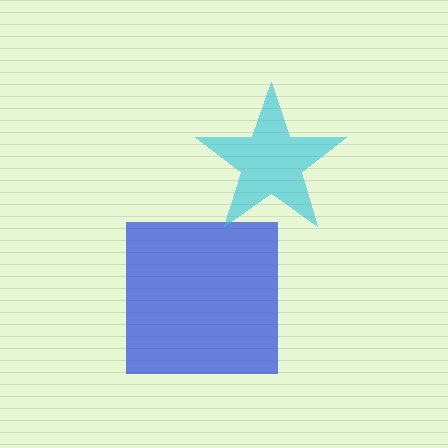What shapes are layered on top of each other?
The layered shapes are: a blue square, a cyan star.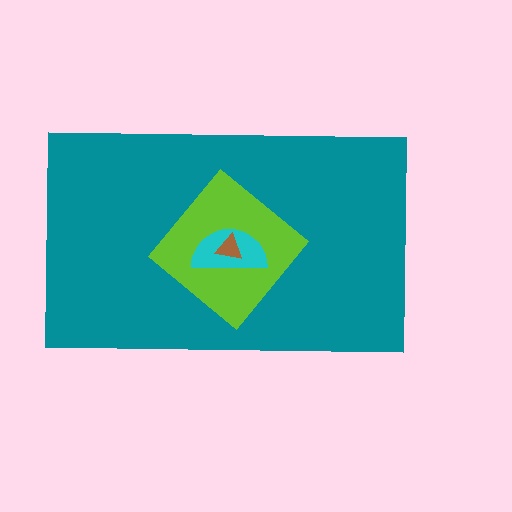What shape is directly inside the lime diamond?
The cyan semicircle.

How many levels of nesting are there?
4.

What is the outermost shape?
The teal rectangle.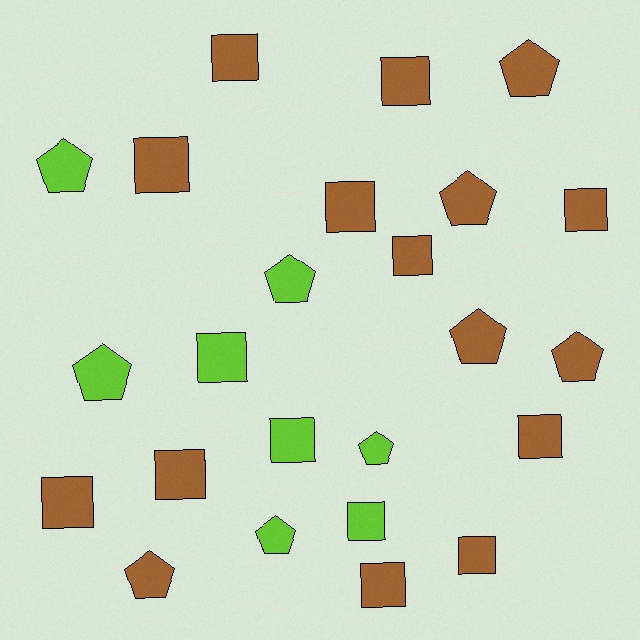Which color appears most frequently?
Brown, with 16 objects.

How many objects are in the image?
There are 24 objects.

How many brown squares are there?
There are 11 brown squares.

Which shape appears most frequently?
Square, with 14 objects.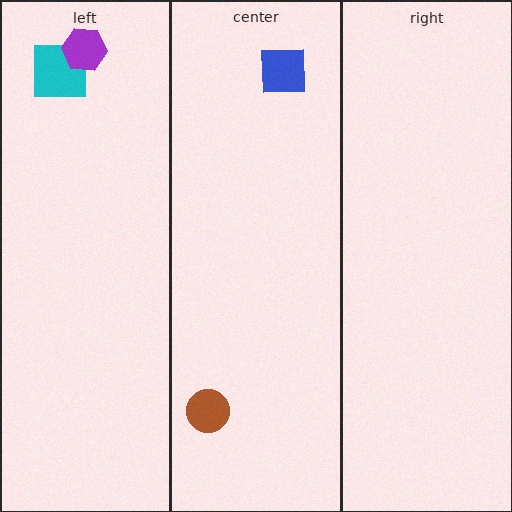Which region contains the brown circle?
The center region.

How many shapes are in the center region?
2.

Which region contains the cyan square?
The left region.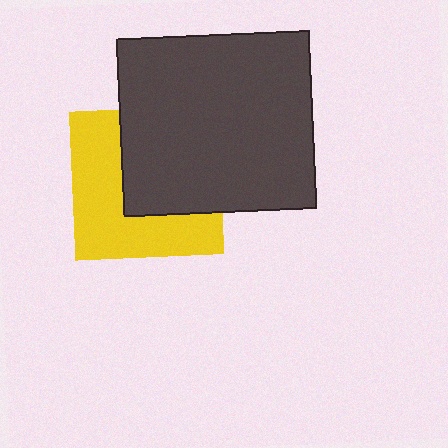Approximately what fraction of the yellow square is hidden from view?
Roughly 49% of the yellow square is hidden behind the dark gray rectangle.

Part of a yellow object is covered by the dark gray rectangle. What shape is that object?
It is a square.